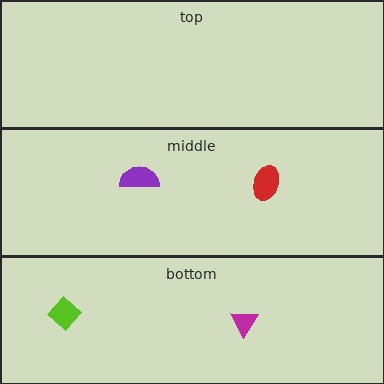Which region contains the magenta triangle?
The bottom region.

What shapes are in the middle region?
The red ellipse, the purple semicircle.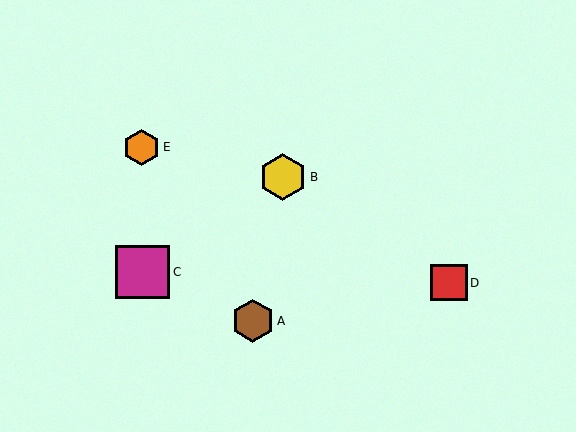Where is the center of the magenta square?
The center of the magenta square is at (143, 272).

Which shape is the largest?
The magenta square (labeled C) is the largest.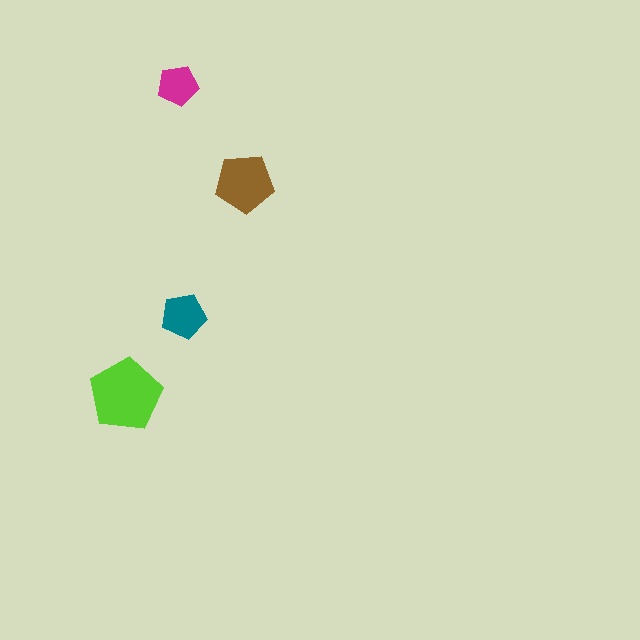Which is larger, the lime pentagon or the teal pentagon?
The lime one.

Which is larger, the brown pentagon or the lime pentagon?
The lime one.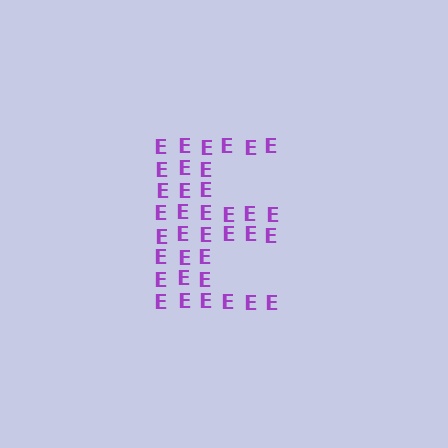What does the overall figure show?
The overall figure shows the letter E.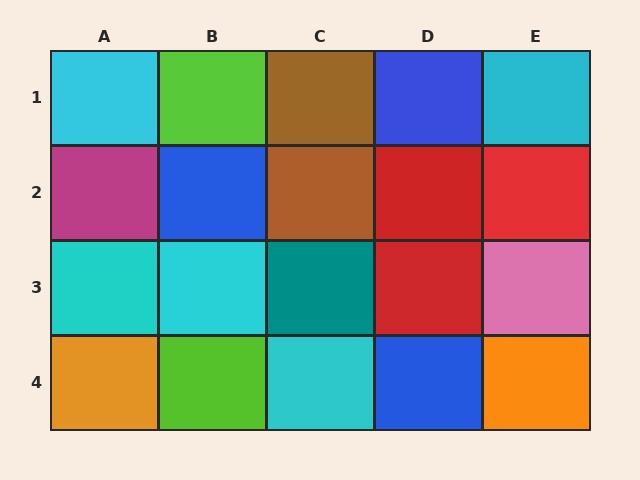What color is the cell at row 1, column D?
Blue.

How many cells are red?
3 cells are red.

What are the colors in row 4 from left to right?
Orange, lime, cyan, blue, orange.